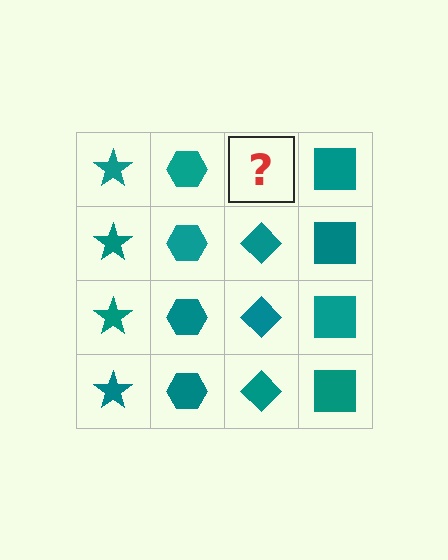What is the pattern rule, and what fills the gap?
The rule is that each column has a consistent shape. The gap should be filled with a teal diamond.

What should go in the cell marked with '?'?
The missing cell should contain a teal diamond.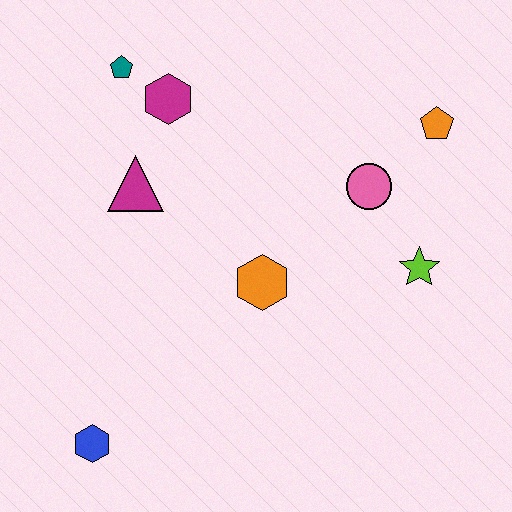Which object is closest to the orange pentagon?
The pink circle is closest to the orange pentagon.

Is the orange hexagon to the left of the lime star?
Yes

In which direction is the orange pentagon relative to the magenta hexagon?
The orange pentagon is to the right of the magenta hexagon.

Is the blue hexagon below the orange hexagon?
Yes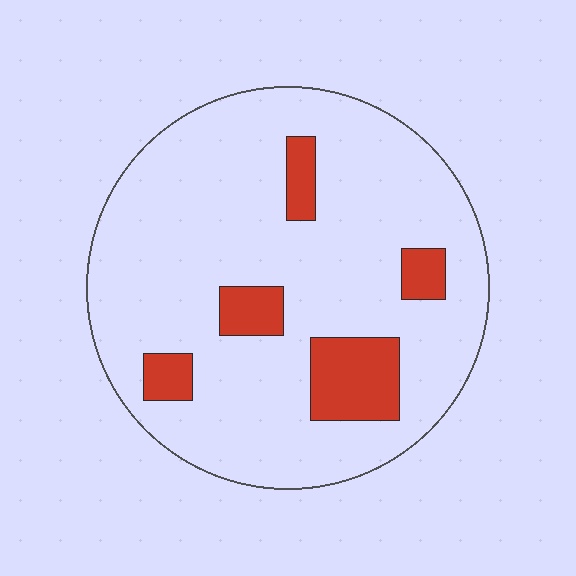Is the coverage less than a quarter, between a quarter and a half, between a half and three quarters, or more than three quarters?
Less than a quarter.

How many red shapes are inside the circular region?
5.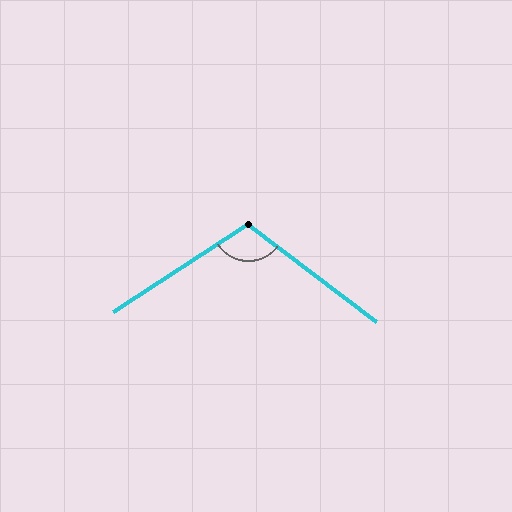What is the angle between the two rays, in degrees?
Approximately 110 degrees.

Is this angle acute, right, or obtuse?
It is obtuse.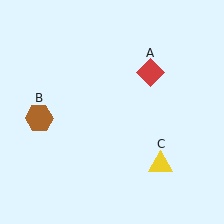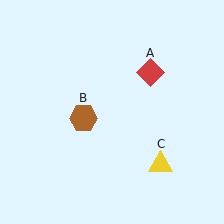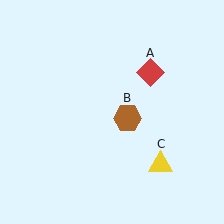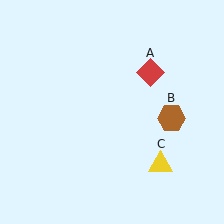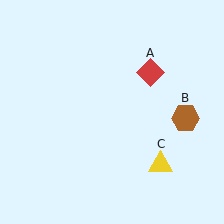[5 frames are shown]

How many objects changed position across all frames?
1 object changed position: brown hexagon (object B).